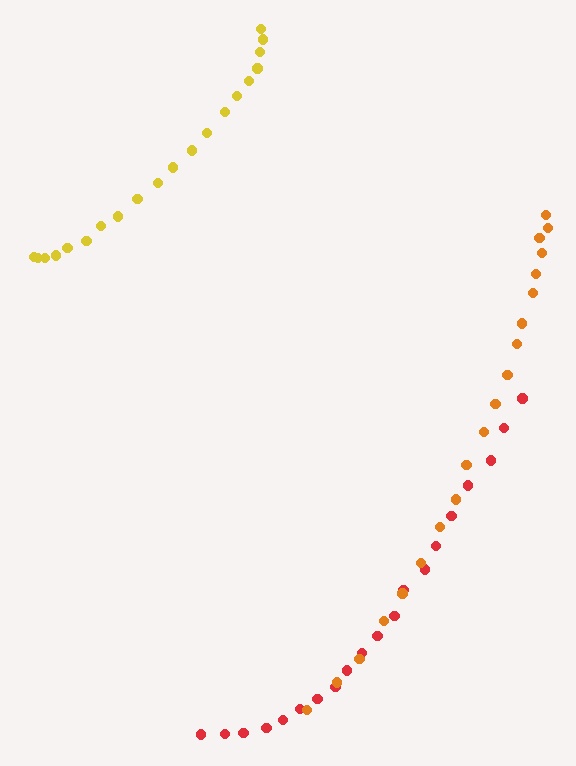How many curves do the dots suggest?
There are 3 distinct paths.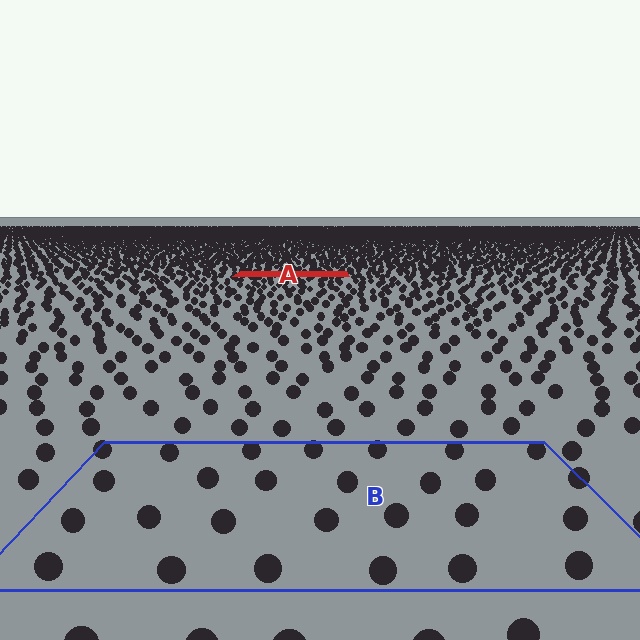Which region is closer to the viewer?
Region B is closer. The texture elements there are larger and more spread out.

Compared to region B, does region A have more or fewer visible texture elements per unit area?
Region A has more texture elements per unit area — they are packed more densely because it is farther away.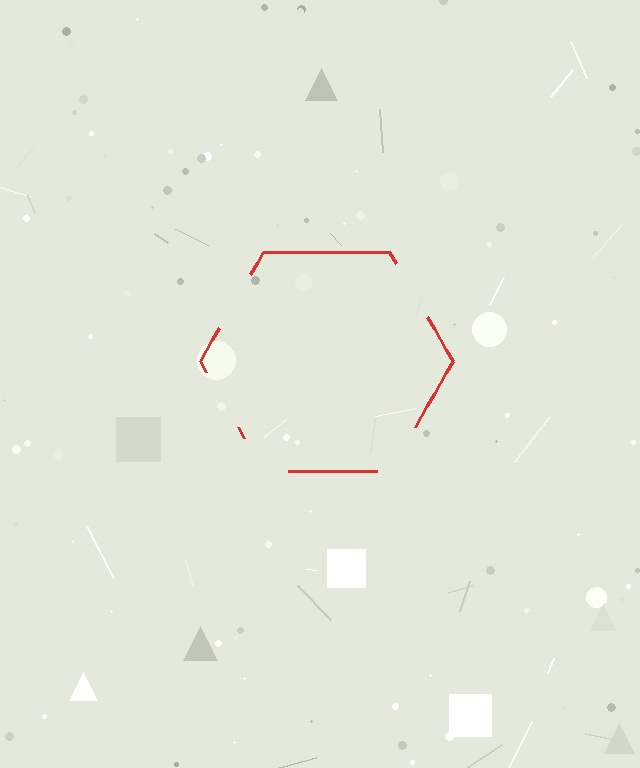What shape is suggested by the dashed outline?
The dashed outline suggests a hexagon.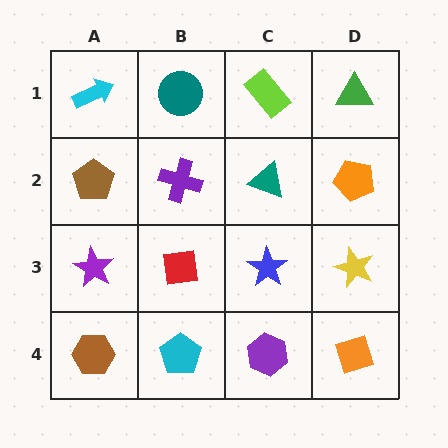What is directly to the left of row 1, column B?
A cyan arrow.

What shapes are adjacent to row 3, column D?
An orange pentagon (row 2, column D), an orange diamond (row 4, column D), a blue star (row 3, column C).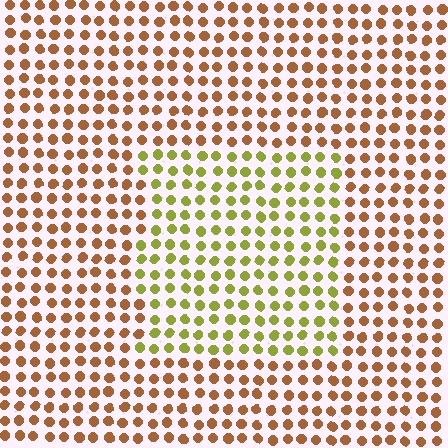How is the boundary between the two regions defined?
The boundary is defined purely by a slight shift in hue (about 49 degrees). Spacing, size, and orientation are identical on both sides.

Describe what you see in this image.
The image is filled with small brown elements in a uniform arrangement. A rectangle-shaped region is visible where the elements are tinted to a slightly different hue, forming a subtle color boundary.